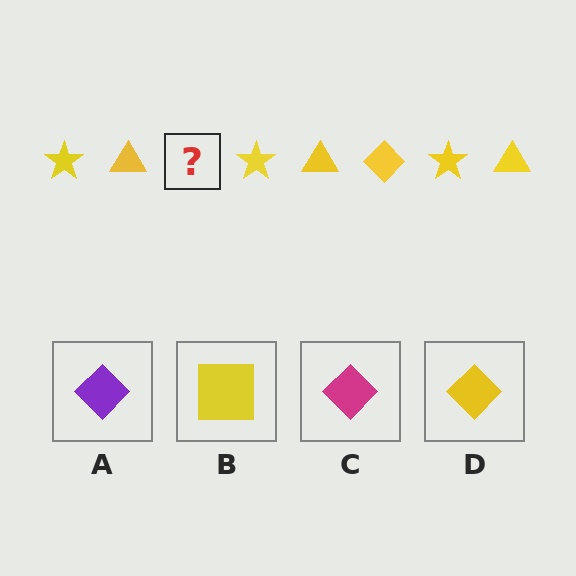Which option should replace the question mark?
Option D.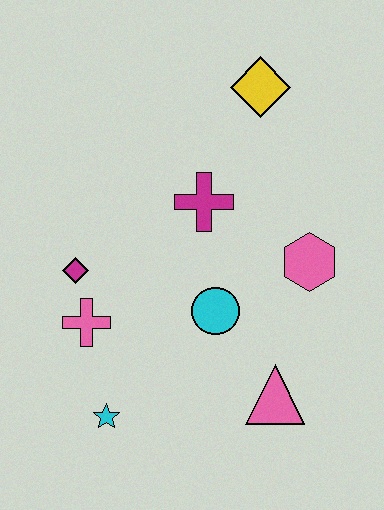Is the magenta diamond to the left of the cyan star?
Yes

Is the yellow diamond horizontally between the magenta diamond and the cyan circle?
No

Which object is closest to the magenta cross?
The cyan circle is closest to the magenta cross.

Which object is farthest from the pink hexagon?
The cyan star is farthest from the pink hexagon.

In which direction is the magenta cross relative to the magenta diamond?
The magenta cross is to the right of the magenta diamond.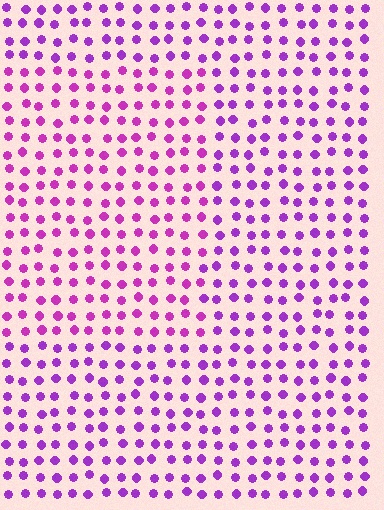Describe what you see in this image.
The image is filled with small purple elements in a uniform arrangement. A rectangle-shaped region is visible where the elements are tinted to a slightly different hue, forming a subtle color boundary.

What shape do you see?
I see a rectangle.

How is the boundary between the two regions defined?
The boundary is defined purely by a slight shift in hue (about 22 degrees). Spacing, size, and orientation are identical on both sides.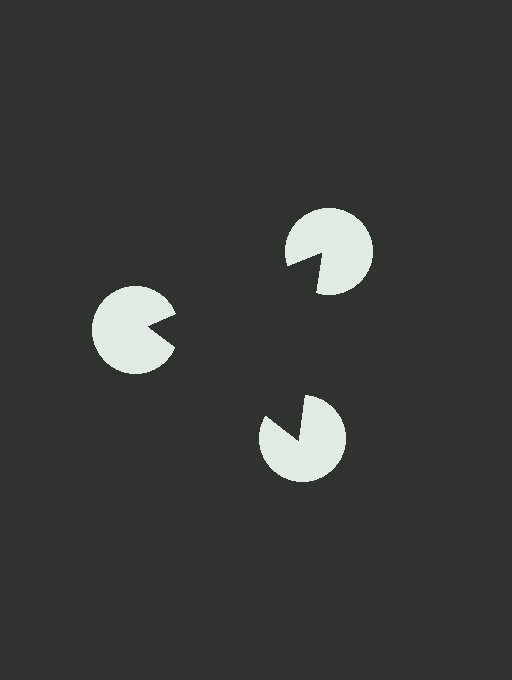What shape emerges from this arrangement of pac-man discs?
An illusory triangle — its edges are inferred from the aligned wedge cuts in the pac-man discs, not physically drawn.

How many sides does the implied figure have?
3 sides.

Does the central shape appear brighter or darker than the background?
It typically appears slightly darker than the background, even though no actual brightness change is drawn.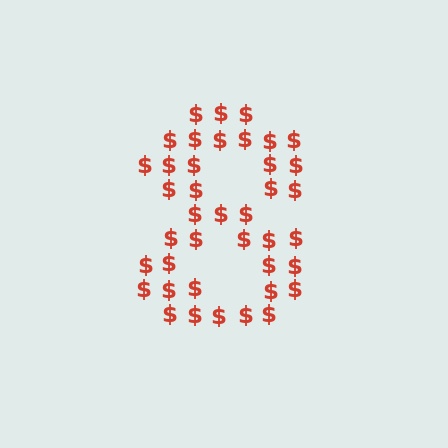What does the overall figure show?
The overall figure shows the digit 8.